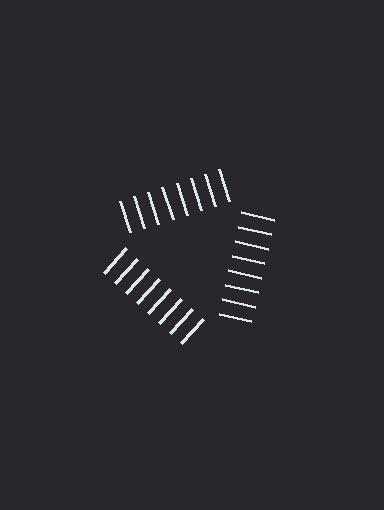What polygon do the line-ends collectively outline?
An illusory triangle — the line segments terminate on its edges but no continuous stroke is drawn.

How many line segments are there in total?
24 — 8 along each of the 3 edges.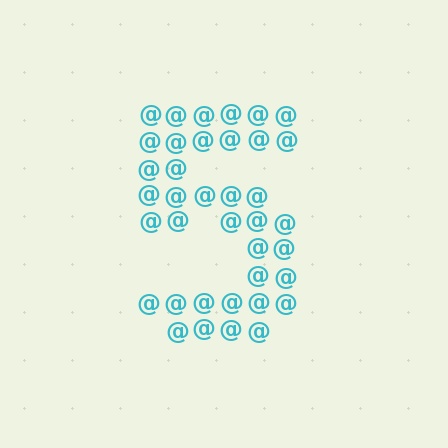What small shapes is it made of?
It is made of small at signs.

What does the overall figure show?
The overall figure shows the digit 5.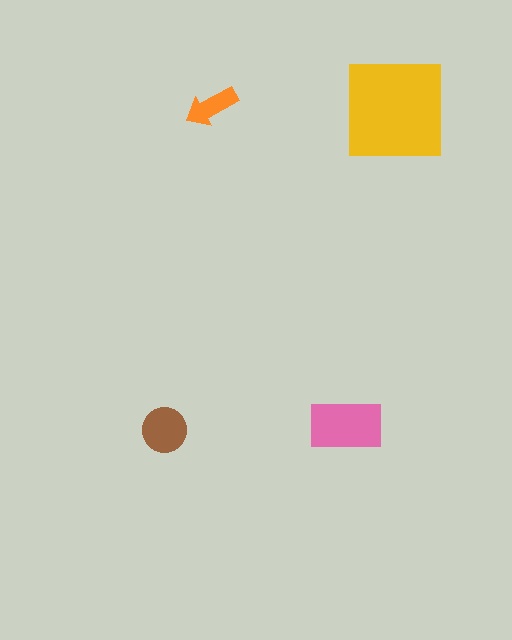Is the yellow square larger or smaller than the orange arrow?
Larger.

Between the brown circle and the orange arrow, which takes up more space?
The brown circle.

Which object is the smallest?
The orange arrow.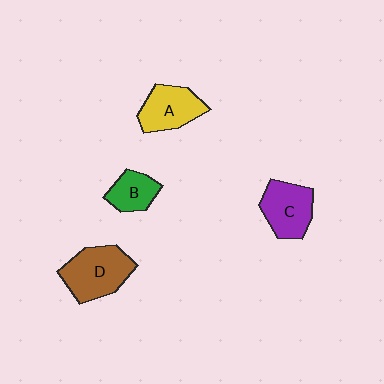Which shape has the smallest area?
Shape B (green).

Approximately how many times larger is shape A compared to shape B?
Approximately 1.4 times.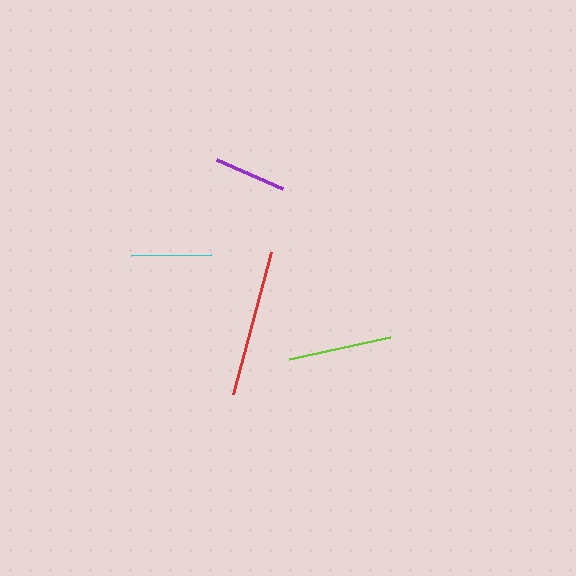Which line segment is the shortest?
The purple line is the shortest at approximately 72 pixels.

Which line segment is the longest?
The red line is the longest at approximately 148 pixels.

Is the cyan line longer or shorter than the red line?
The red line is longer than the cyan line.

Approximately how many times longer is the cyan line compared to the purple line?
The cyan line is approximately 1.1 times the length of the purple line.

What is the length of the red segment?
The red segment is approximately 148 pixels long.